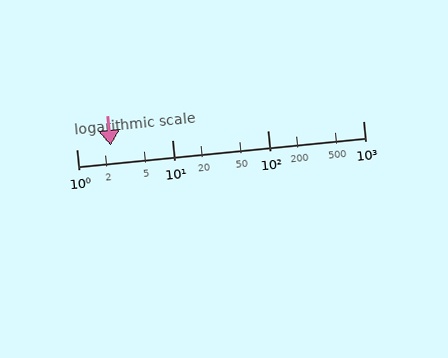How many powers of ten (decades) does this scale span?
The scale spans 3 decades, from 1 to 1000.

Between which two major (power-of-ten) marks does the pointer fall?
The pointer is between 1 and 10.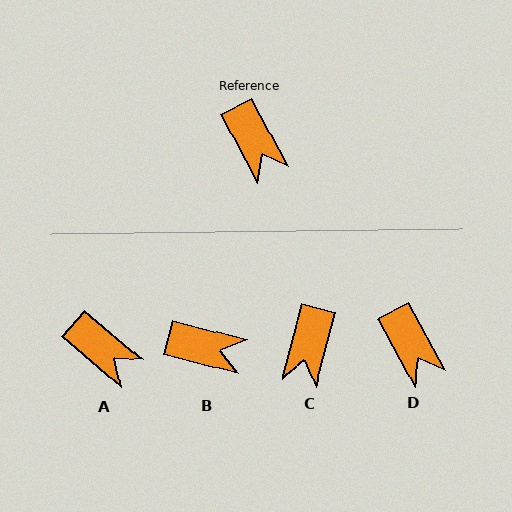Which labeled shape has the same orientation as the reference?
D.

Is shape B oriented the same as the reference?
No, it is off by about 47 degrees.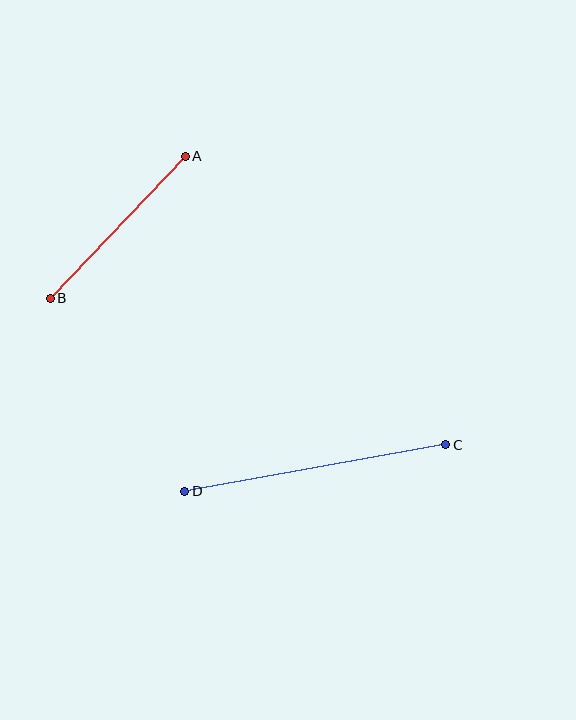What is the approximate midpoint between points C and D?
The midpoint is at approximately (315, 468) pixels.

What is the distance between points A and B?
The distance is approximately 196 pixels.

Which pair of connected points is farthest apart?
Points C and D are farthest apart.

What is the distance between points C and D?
The distance is approximately 265 pixels.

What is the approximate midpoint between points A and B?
The midpoint is at approximately (118, 227) pixels.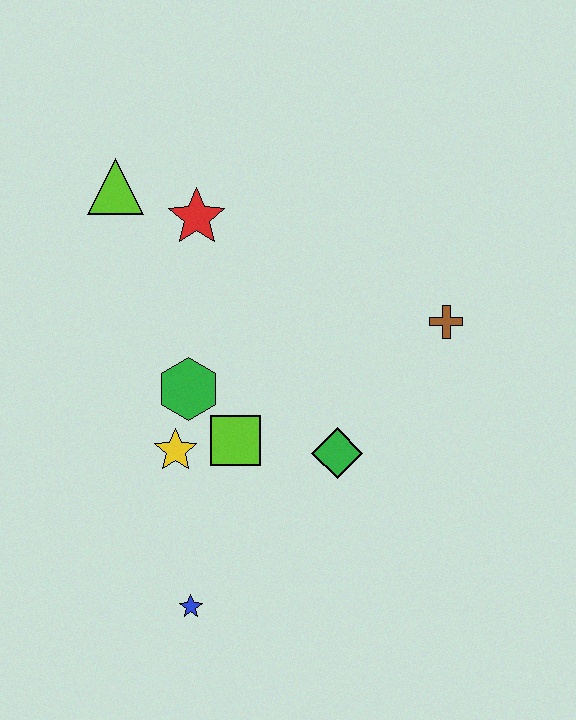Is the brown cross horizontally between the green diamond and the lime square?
No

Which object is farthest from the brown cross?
The blue star is farthest from the brown cross.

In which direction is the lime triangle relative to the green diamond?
The lime triangle is above the green diamond.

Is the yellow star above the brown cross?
No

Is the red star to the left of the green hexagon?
No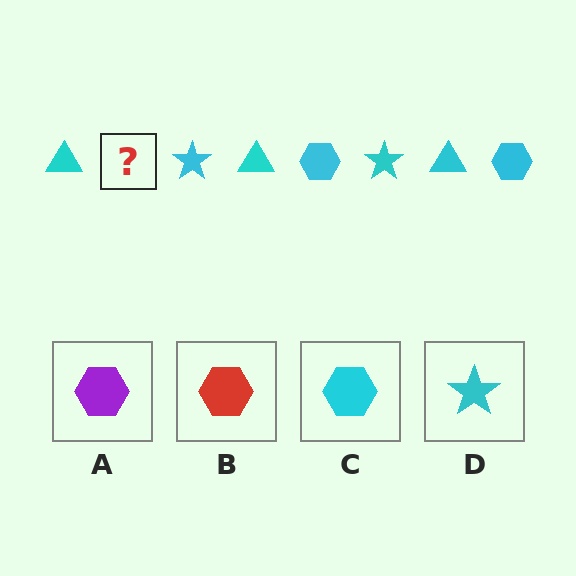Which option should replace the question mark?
Option C.